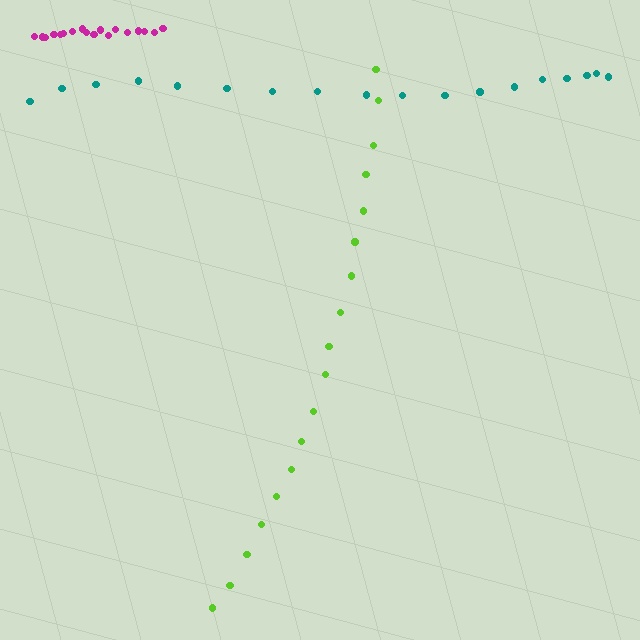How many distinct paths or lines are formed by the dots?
There are 3 distinct paths.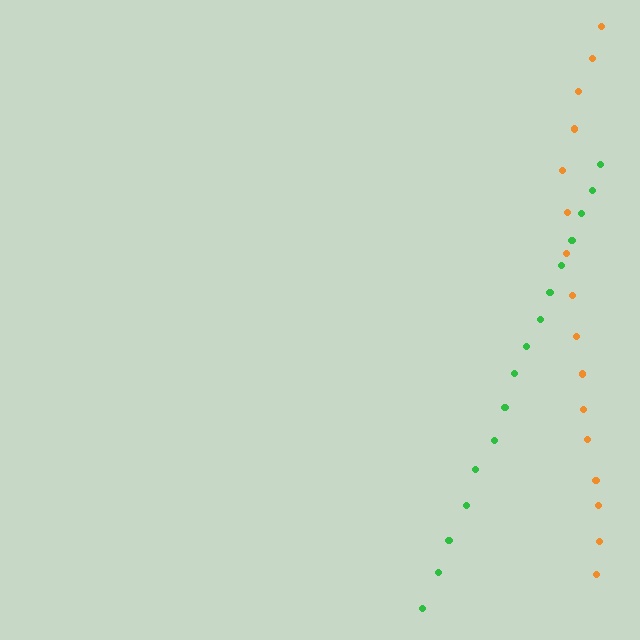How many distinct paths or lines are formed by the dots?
There are 2 distinct paths.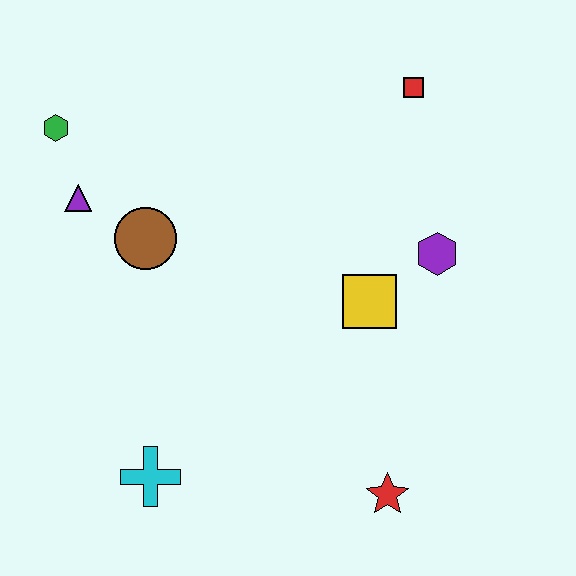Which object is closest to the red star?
The yellow square is closest to the red star.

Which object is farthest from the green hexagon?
The red star is farthest from the green hexagon.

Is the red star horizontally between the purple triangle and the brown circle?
No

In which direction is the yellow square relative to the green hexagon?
The yellow square is to the right of the green hexagon.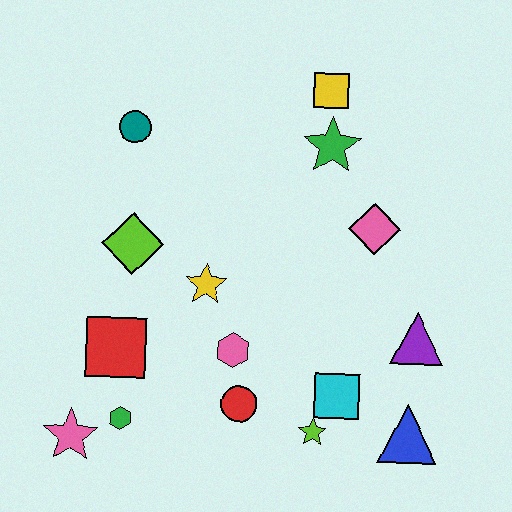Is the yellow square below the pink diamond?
No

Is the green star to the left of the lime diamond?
No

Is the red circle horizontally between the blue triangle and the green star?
No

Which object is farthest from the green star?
The pink star is farthest from the green star.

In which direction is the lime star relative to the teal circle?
The lime star is below the teal circle.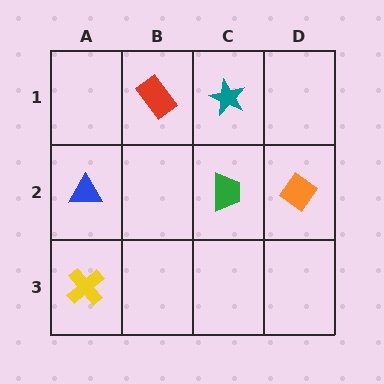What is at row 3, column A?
A yellow cross.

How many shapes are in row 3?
1 shape.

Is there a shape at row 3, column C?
No, that cell is empty.